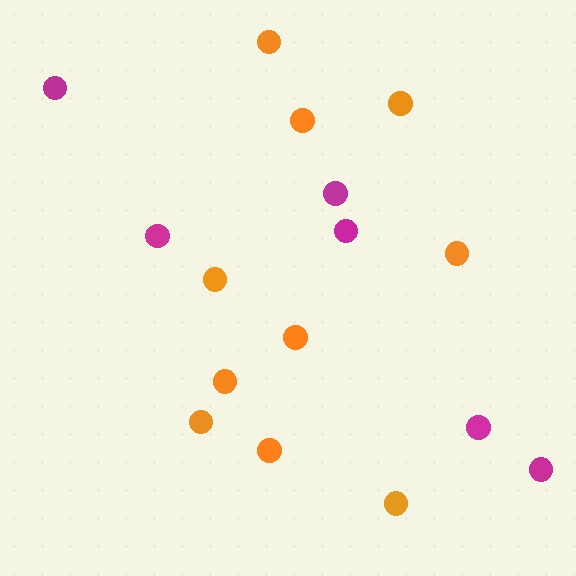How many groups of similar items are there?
There are 2 groups: one group of orange circles (10) and one group of magenta circles (6).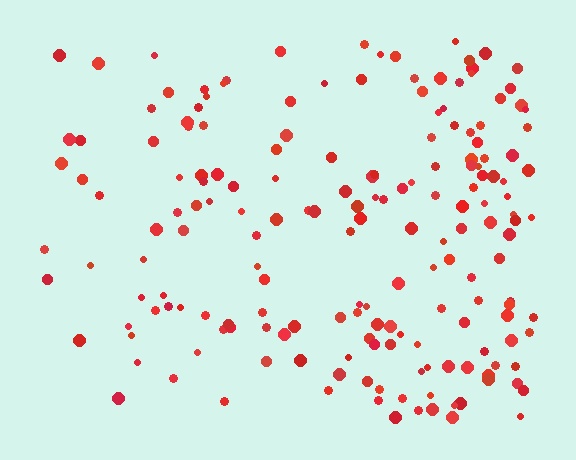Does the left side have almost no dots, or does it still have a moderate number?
Still a moderate number, just noticeably fewer than the right.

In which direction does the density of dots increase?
From left to right, with the right side densest.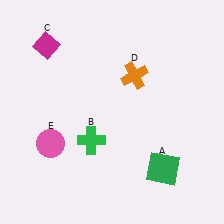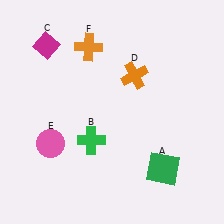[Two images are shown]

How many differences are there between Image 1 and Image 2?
There is 1 difference between the two images.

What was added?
An orange cross (F) was added in Image 2.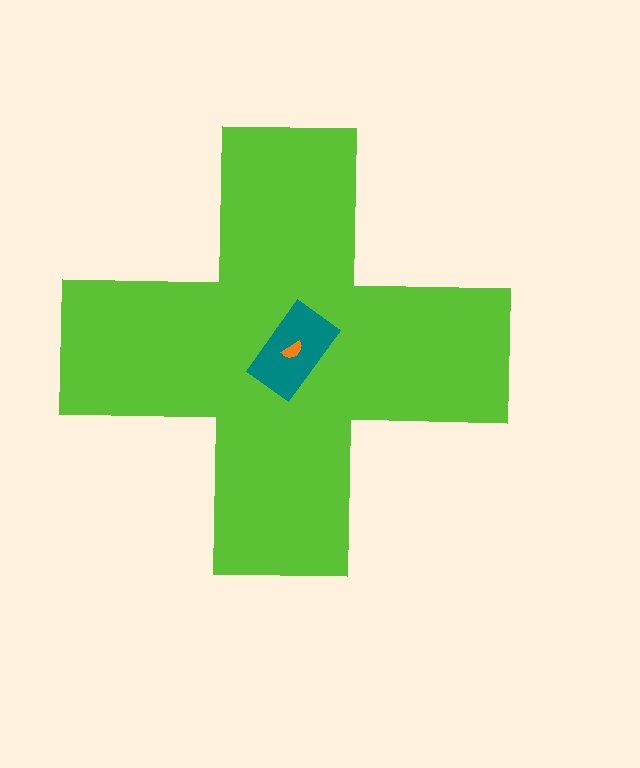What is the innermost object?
The orange semicircle.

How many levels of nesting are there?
3.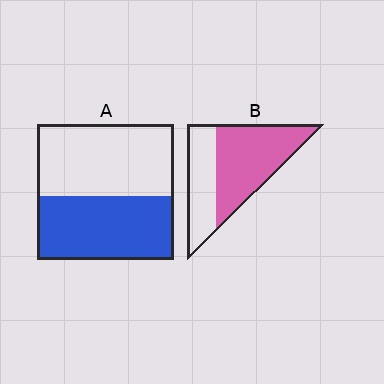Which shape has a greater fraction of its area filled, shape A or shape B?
Shape B.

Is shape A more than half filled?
Roughly half.